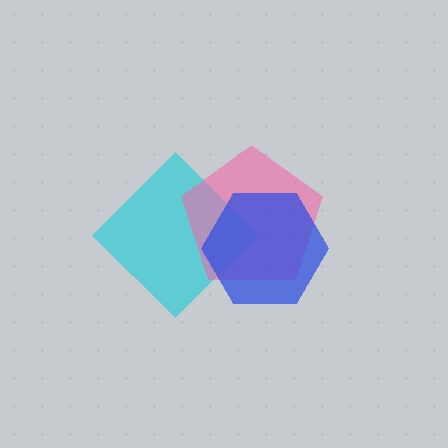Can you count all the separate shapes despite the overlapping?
Yes, there are 3 separate shapes.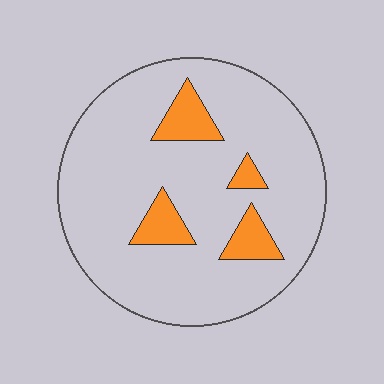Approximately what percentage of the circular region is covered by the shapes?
Approximately 15%.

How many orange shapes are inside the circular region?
4.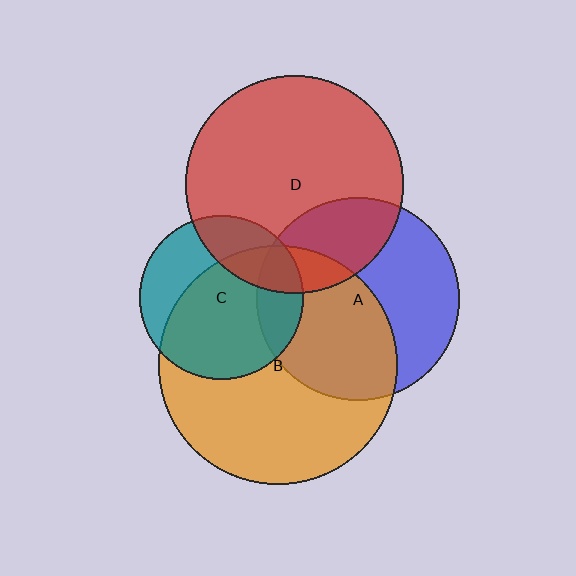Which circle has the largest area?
Circle B (orange).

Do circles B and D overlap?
Yes.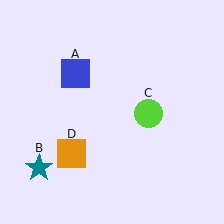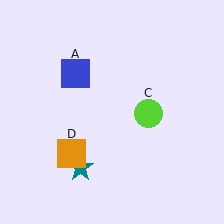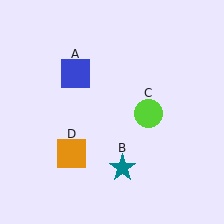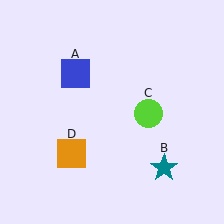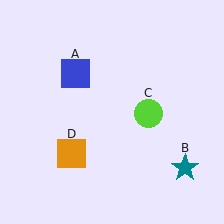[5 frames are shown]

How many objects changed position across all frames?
1 object changed position: teal star (object B).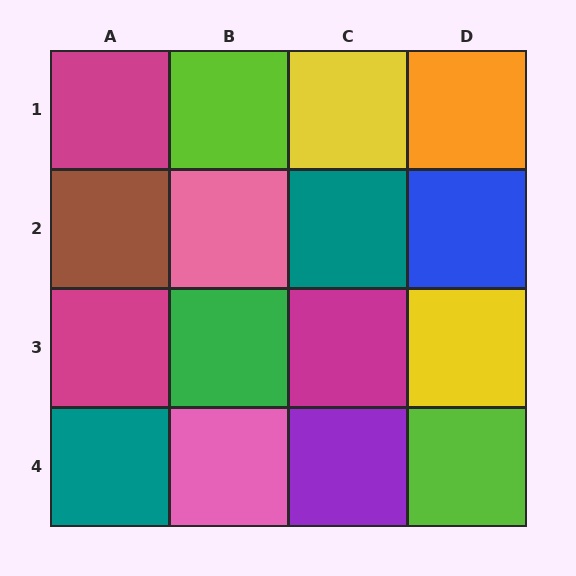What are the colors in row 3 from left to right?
Magenta, green, magenta, yellow.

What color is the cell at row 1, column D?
Orange.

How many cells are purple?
1 cell is purple.